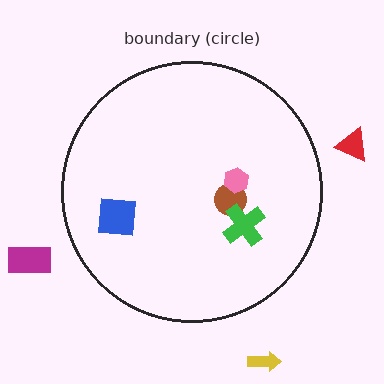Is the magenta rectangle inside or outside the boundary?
Outside.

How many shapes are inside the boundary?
4 inside, 3 outside.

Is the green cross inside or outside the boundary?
Inside.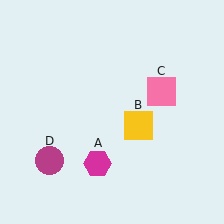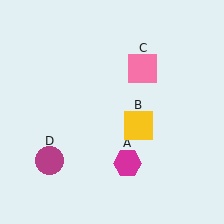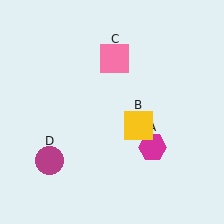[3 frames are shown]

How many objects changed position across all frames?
2 objects changed position: magenta hexagon (object A), pink square (object C).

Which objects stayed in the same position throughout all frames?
Yellow square (object B) and magenta circle (object D) remained stationary.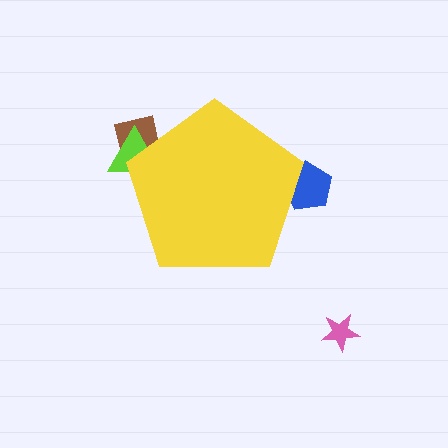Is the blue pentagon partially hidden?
Yes, the blue pentagon is partially hidden behind the yellow pentagon.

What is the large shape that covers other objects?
A yellow pentagon.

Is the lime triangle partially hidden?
Yes, the lime triangle is partially hidden behind the yellow pentagon.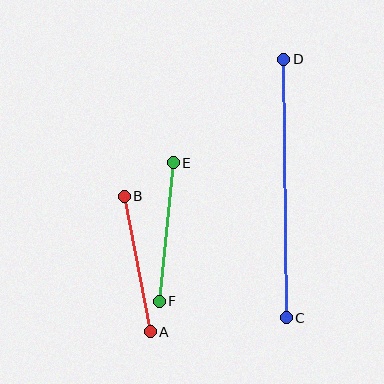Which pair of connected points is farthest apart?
Points C and D are farthest apart.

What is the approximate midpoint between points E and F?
The midpoint is at approximately (166, 232) pixels.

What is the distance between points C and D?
The distance is approximately 259 pixels.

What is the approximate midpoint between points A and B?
The midpoint is at approximately (137, 264) pixels.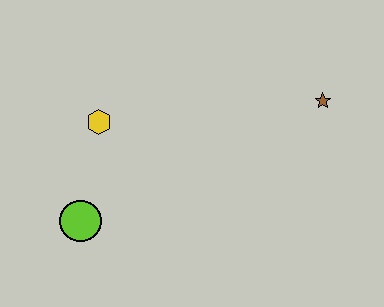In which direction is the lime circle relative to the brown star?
The lime circle is to the left of the brown star.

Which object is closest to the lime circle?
The yellow hexagon is closest to the lime circle.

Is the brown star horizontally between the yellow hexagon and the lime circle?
No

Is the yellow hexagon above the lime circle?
Yes